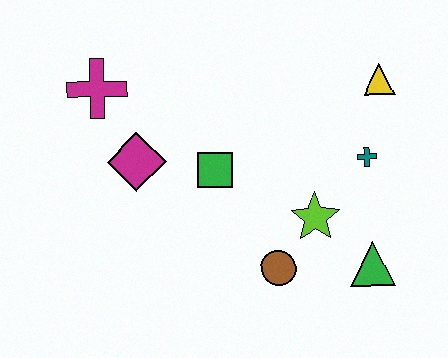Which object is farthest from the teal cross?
The magenta cross is farthest from the teal cross.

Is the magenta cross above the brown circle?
Yes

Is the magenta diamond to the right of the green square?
No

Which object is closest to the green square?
The magenta diamond is closest to the green square.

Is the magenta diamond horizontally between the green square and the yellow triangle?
No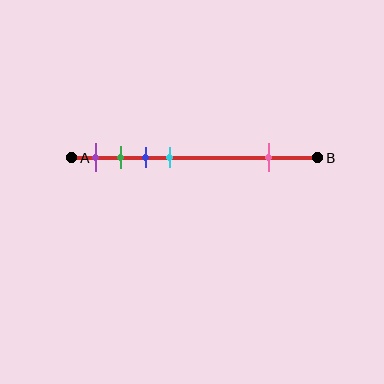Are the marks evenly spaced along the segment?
No, the marks are not evenly spaced.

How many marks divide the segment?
There are 5 marks dividing the segment.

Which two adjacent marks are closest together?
The green and blue marks are the closest adjacent pair.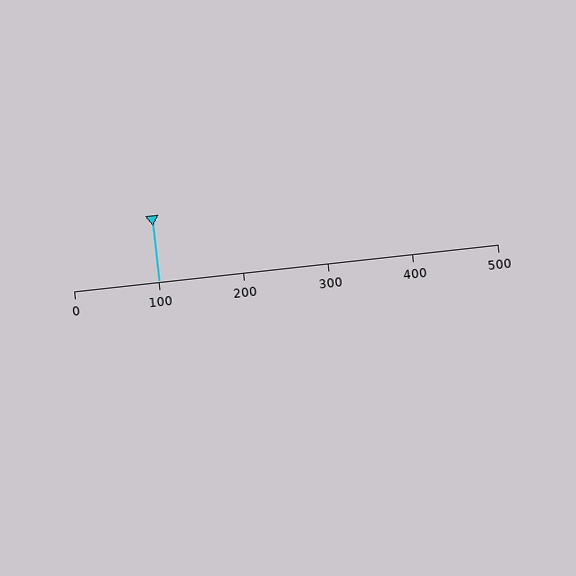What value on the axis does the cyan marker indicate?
The marker indicates approximately 100.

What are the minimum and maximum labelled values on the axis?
The axis runs from 0 to 500.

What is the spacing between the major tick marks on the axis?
The major ticks are spaced 100 apart.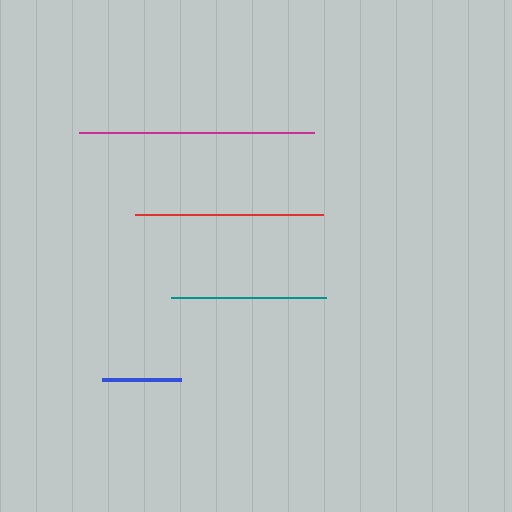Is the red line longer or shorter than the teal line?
The red line is longer than the teal line.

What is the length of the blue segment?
The blue segment is approximately 78 pixels long.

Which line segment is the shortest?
The blue line is the shortest at approximately 78 pixels.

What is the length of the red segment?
The red segment is approximately 188 pixels long.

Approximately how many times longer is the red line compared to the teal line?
The red line is approximately 1.2 times the length of the teal line.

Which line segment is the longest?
The magenta line is the longest at approximately 235 pixels.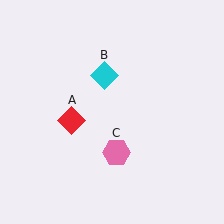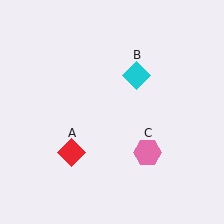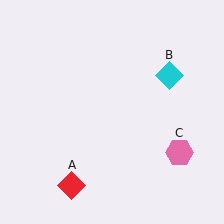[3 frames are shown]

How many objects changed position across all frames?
3 objects changed position: red diamond (object A), cyan diamond (object B), pink hexagon (object C).